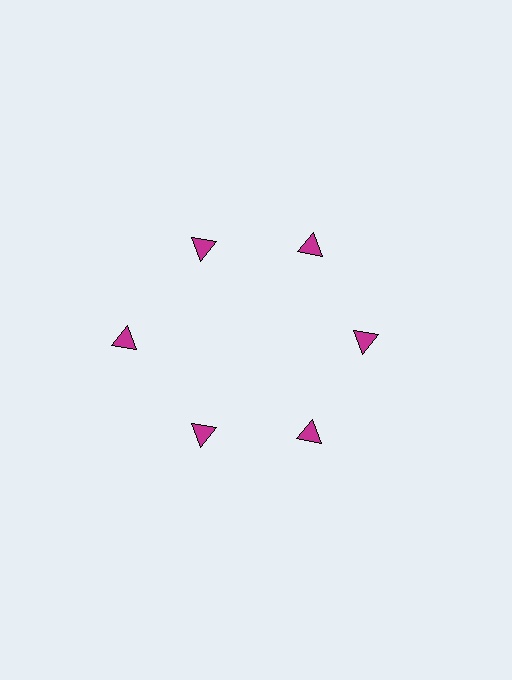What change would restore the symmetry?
The symmetry would be restored by moving it inward, back onto the ring so that all 6 triangles sit at equal angles and equal distance from the center.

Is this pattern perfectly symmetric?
No. The 6 magenta triangles are arranged in a ring, but one element near the 9 o'clock position is pushed outward from the center, breaking the 6-fold rotational symmetry.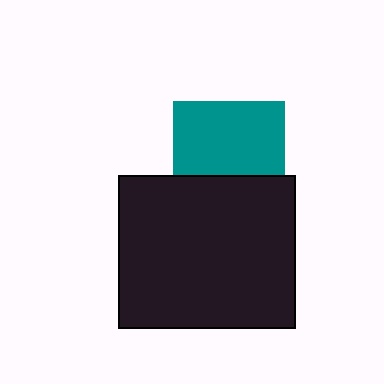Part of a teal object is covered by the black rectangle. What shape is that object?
It is a square.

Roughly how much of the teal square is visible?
Most of it is visible (roughly 66%).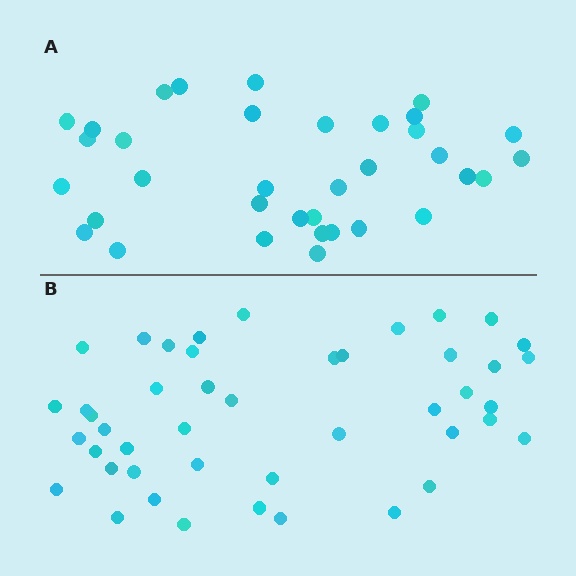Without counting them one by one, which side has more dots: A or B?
Region B (the bottom region) has more dots.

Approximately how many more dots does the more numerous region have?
Region B has roughly 10 or so more dots than region A.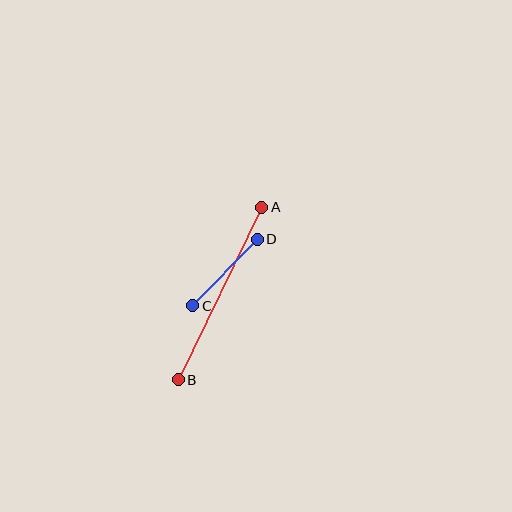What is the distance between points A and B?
The distance is approximately 192 pixels.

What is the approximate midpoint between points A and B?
The midpoint is at approximately (220, 293) pixels.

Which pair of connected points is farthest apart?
Points A and B are farthest apart.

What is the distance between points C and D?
The distance is approximately 93 pixels.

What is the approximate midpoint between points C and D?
The midpoint is at approximately (225, 273) pixels.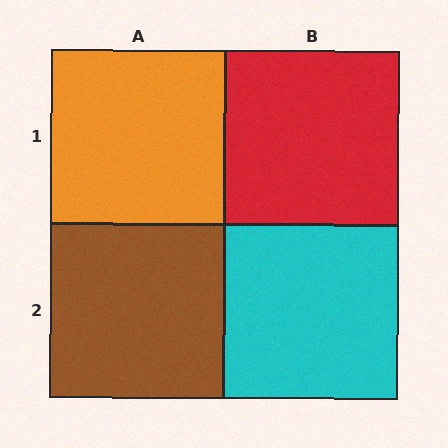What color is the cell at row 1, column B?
Red.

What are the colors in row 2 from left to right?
Brown, cyan.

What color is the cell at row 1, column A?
Orange.